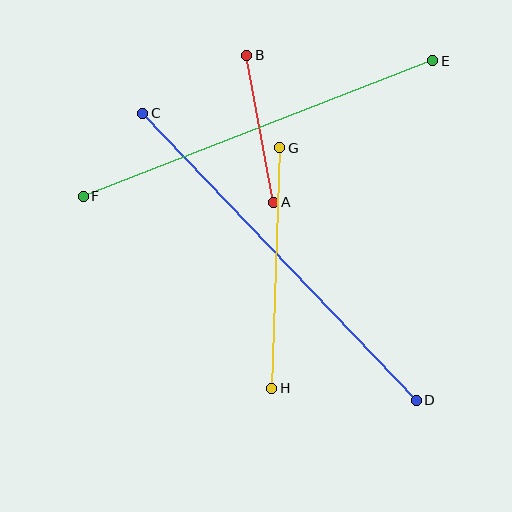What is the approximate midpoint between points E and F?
The midpoint is at approximately (258, 128) pixels.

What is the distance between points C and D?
The distance is approximately 396 pixels.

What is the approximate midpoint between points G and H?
The midpoint is at approximately (276, 268) pixels.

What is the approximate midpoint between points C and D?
The midpoint is at approximately (279, 257) pixels.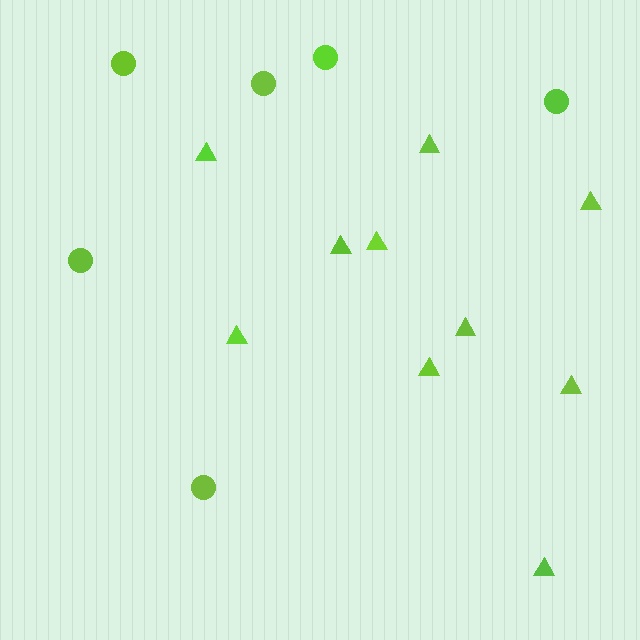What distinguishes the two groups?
There are 2 groups: one group of triangles (10) and one group of circles (6).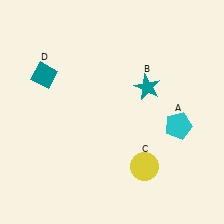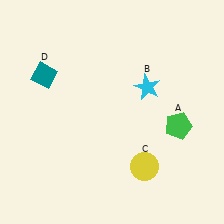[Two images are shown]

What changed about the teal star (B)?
In Image 1, B is teal. In Image 2, it changed to cyan.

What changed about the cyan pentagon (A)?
In Image 1, A is cyan. In Image 2, it changed to green.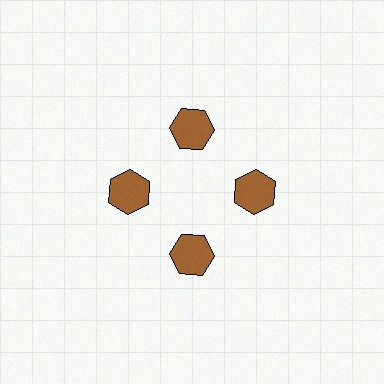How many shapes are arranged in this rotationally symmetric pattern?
There are 4 shapes, arranged in 4 groups of 1.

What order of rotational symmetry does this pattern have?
This pattern has 4-fold rotational symmetry.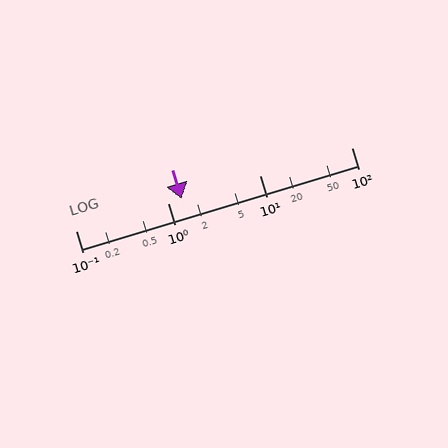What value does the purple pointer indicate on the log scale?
The pointer indicates approximately 1.4.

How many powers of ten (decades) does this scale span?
The scale spans 3 decades, from 0.1 to 100.